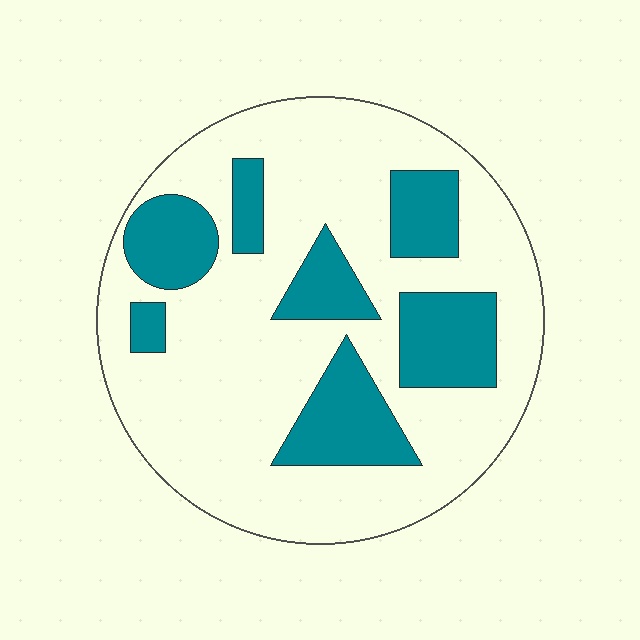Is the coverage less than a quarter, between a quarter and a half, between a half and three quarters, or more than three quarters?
Between a quarter and a half.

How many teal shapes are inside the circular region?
7.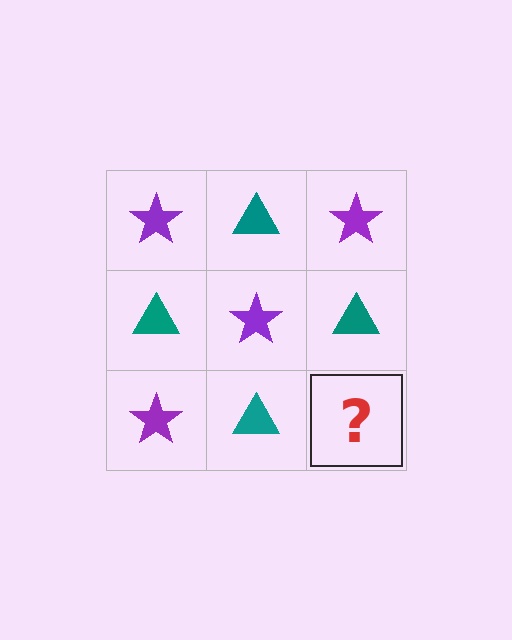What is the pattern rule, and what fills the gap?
The rule is that it alternates purple star and teal triangle in a checkerboard pattern. The gap should be filled with a purple star.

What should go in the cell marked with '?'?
The missing cell should contain a purple star.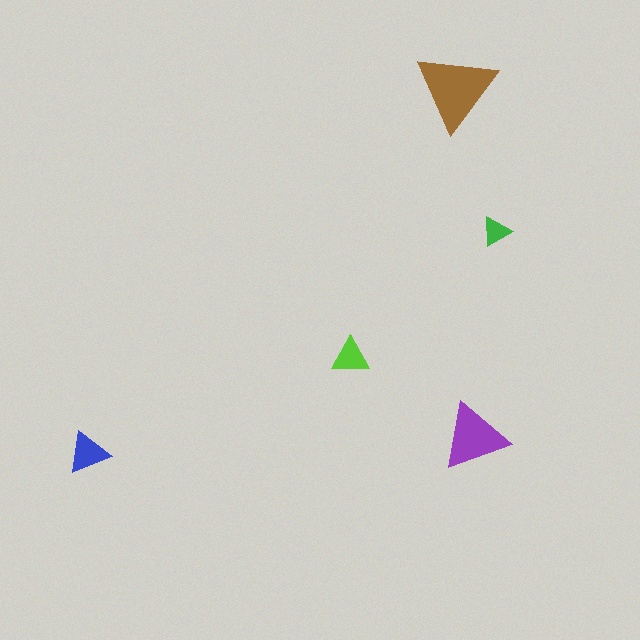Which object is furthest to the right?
The green triangle is rightmost.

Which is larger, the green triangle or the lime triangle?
The lime one.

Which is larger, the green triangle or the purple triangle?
The purple one.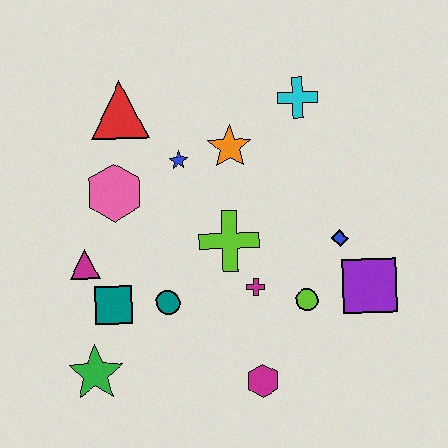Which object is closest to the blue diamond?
The purple square is closest to the blue diamond.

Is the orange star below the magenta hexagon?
No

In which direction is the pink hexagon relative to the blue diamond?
The pink hexagon is to the left of the blue diamond.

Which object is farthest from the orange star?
The green star is farthest from the orange star.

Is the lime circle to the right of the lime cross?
Yes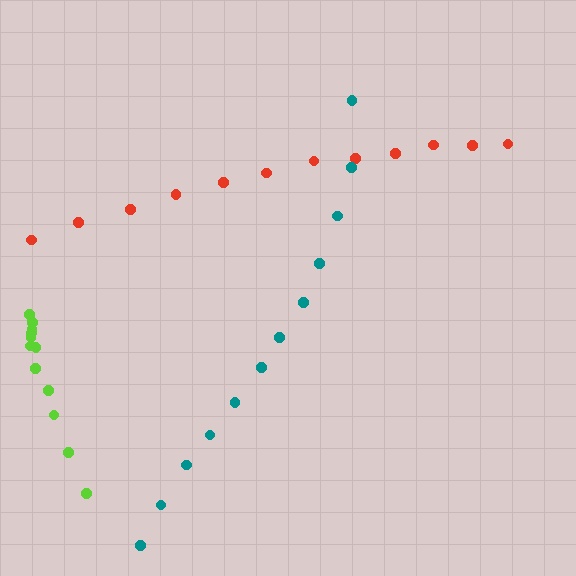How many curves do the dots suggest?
There are 3 distinct paths.